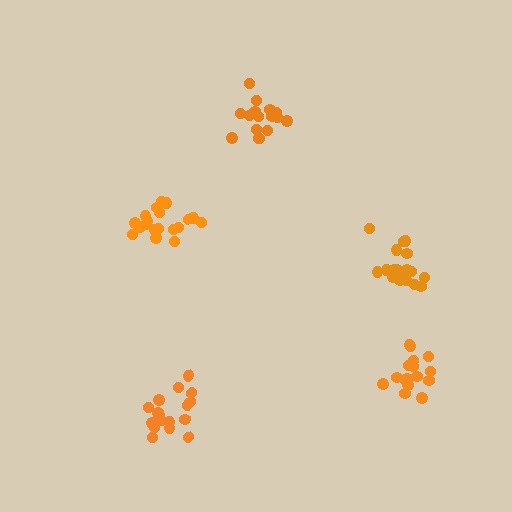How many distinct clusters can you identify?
There are 5 distinct clusters.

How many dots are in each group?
Group 1: 19 dots, Group 2: 17 dots, Group 3: 16 dots, Group 4: 17 dots, Group 5: 20 dots (89 total).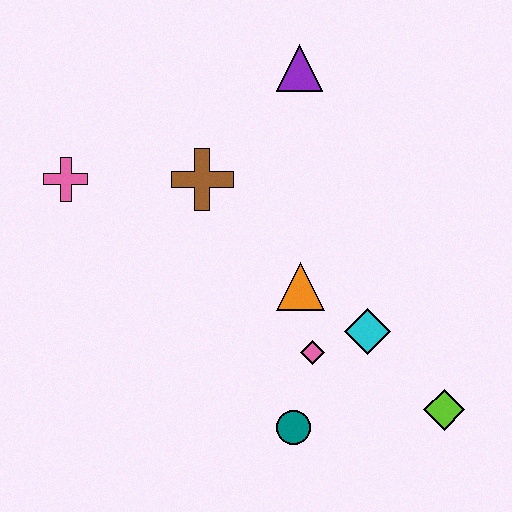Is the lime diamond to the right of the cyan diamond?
Yes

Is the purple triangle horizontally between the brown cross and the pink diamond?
Yes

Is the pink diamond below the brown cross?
Yes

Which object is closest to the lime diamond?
The cyan diamond is closest to the lime diamond.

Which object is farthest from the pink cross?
The lime diamond is farthest from the pink cross.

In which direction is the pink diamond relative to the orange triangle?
The pink diamond is below the orange triangle.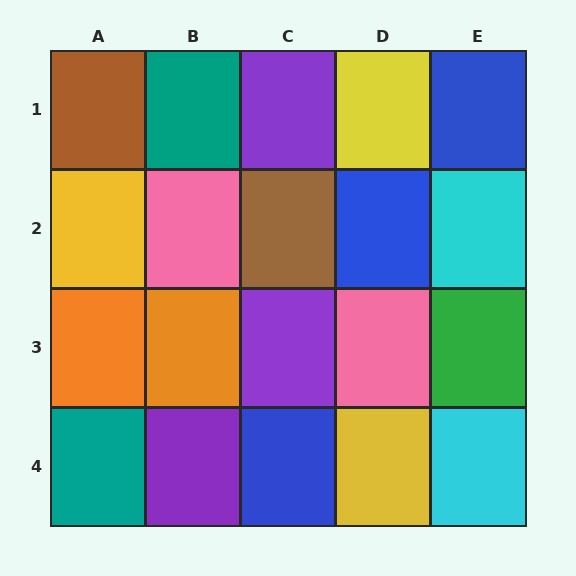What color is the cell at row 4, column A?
Teal.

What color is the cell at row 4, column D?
Yellow.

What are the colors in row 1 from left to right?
Brown, teal, purple, yellow, blue.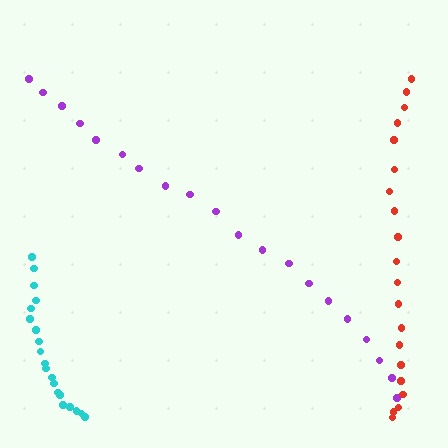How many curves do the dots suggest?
There are 3 distinct paths.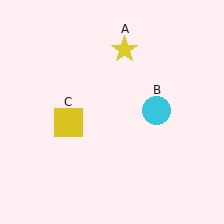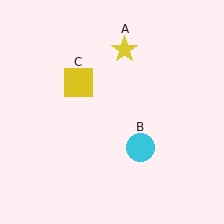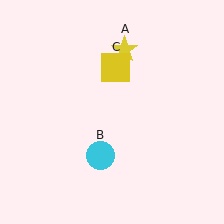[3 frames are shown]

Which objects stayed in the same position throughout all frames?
Yellow star (object A) remained stationary.